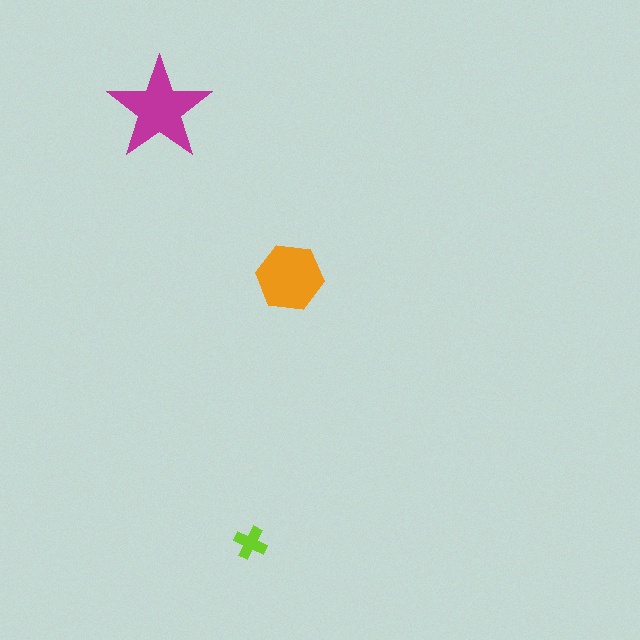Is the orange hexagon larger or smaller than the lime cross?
Larger.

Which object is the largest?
The magenta star.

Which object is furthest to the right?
The orange hexagon is rightmost.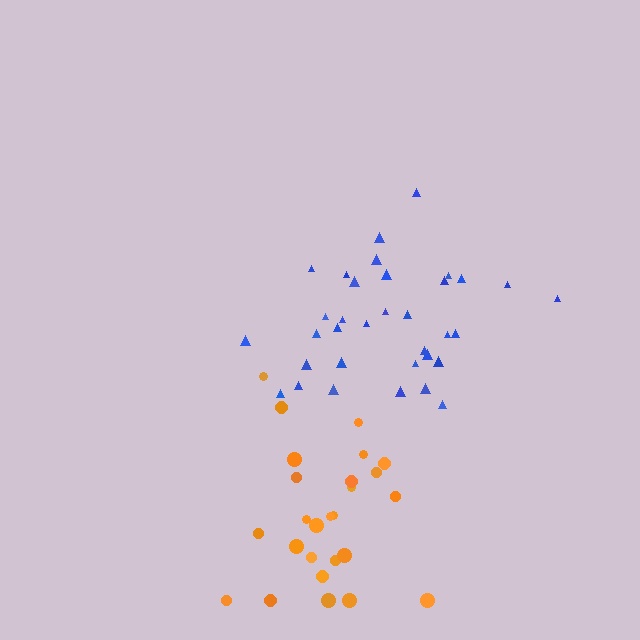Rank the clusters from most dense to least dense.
blue, orange.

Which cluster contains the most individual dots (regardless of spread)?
Blue (34).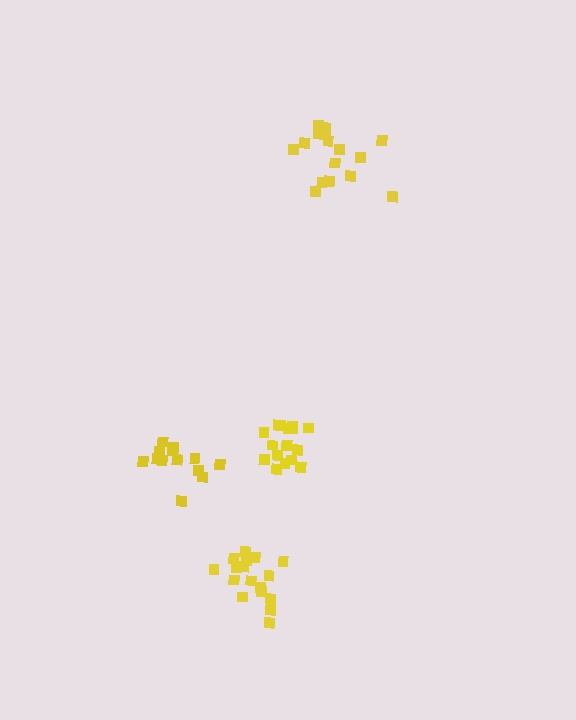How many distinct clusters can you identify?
There are 4 distinct clusters.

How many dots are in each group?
Group 1: 13 dots, Group 2: 16 dots, Group 3: 17 dots, Group 4: 16 dots (62 total).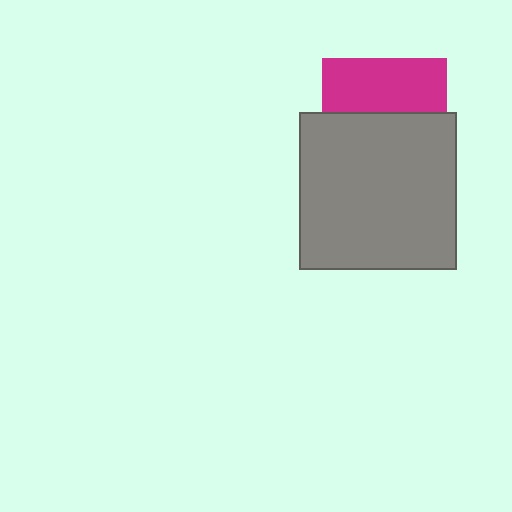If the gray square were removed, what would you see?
You would see the complete magenta square.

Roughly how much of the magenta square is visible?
A small part of it is visible (roughly 43%).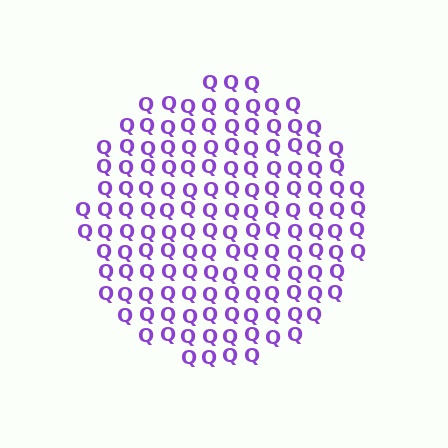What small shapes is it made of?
It is made of small letter Q's.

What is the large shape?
The large shape is a circle.